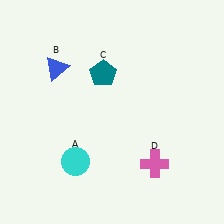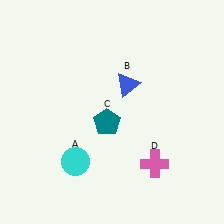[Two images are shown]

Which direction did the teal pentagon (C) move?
The teal pentagon (C) moved down.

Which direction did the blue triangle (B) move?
The blue triangle (B) moved right.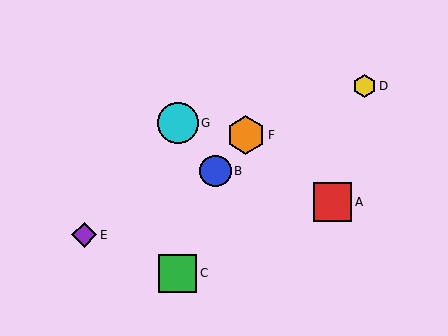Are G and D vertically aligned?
No, G is at x≈178 and D is at x≈365.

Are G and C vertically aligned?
Yes, both are at x≈178.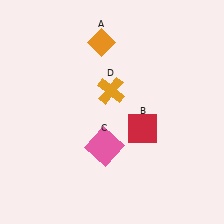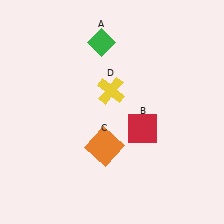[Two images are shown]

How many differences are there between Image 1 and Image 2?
There are 3 differences between the two images.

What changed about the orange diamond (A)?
In Image 1, A is orange. In Image 2, it changed to green.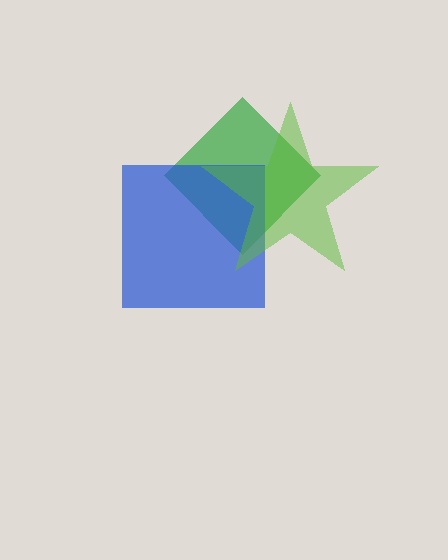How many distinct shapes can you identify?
There are 3 distinct shapes: a green diamond, a blue square, a lime star.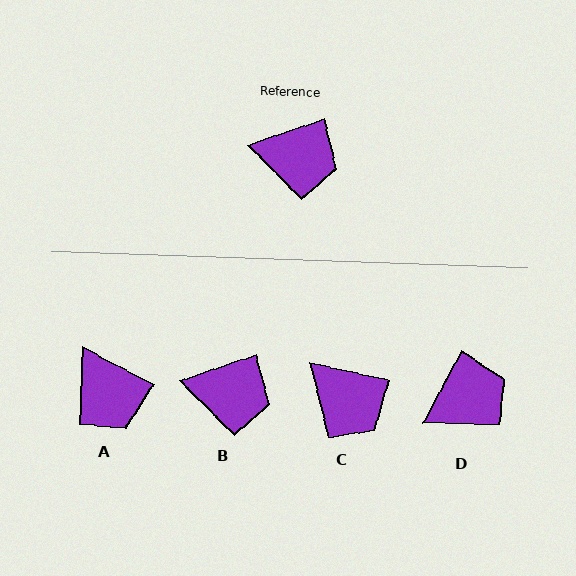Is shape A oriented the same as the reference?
No, it is off by about 46 degrees.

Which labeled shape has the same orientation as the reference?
B.